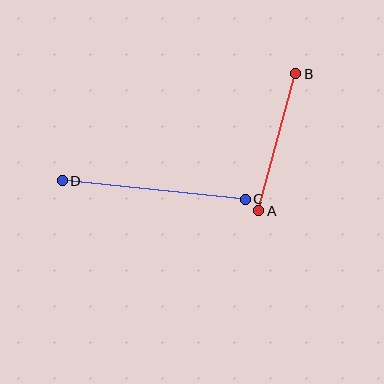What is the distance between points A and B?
The distance is approximately 142 pixels.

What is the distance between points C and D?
The distance is approximately 184 pixels.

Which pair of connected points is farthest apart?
Points C and D are farthest apart.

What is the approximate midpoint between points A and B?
The midpoint is at approximately (277, 142) pixels.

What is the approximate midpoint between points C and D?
The midpoint is at approximately (154, 190) pixels.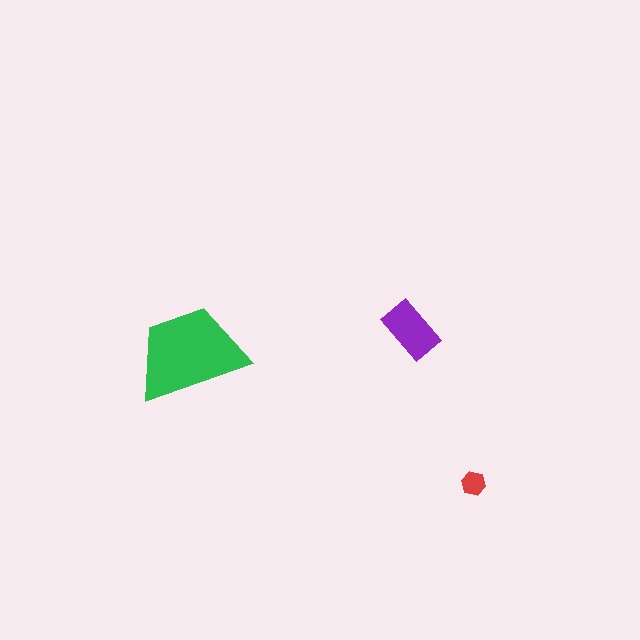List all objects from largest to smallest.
The green trapezoid, the purple rectangle, the red hexagon.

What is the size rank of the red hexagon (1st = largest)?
3rd.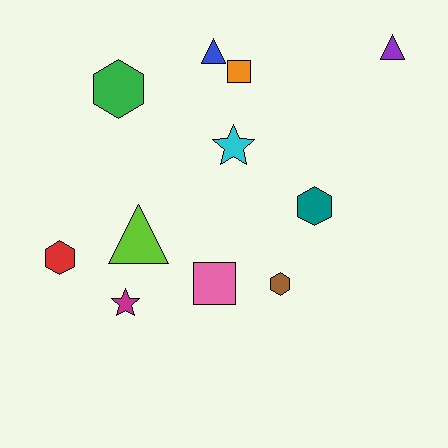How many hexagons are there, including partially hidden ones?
There are 4 hexagons.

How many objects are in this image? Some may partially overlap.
There are 11 objects.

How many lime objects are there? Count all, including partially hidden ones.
There is 1 lime object.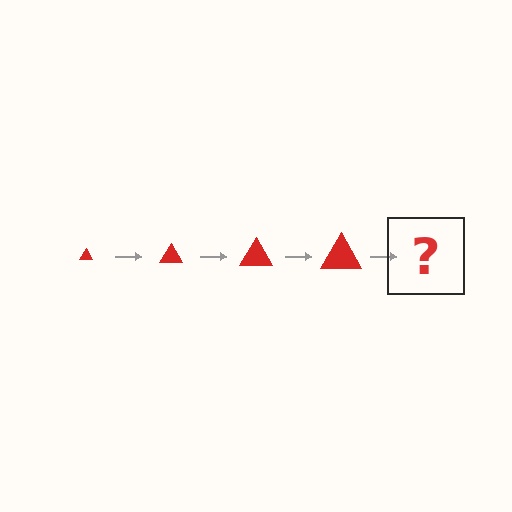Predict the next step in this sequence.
The next step is a red triangle, larger than the previous one.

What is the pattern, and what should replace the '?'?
The pattern is that the triangle gets progressively larger each step. The '?' should be a red triangle, larger than the previous one.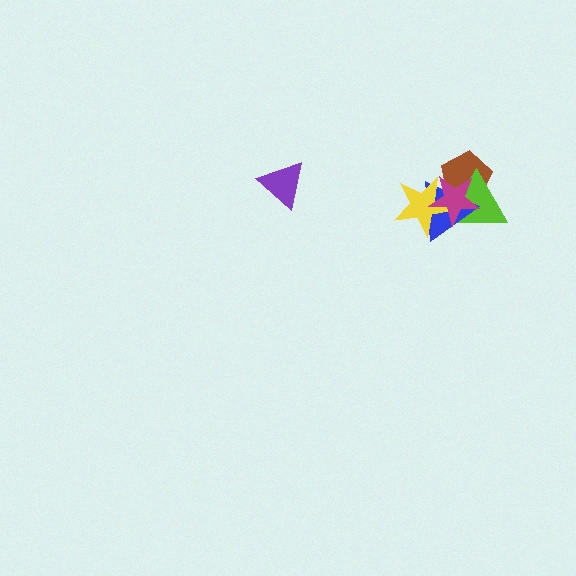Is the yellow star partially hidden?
Yes, it is partially covered by another shape.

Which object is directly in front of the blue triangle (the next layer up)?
The yellow star is directly in front of the blue triangle.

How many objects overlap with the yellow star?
4 objects overlap with the yellow star.